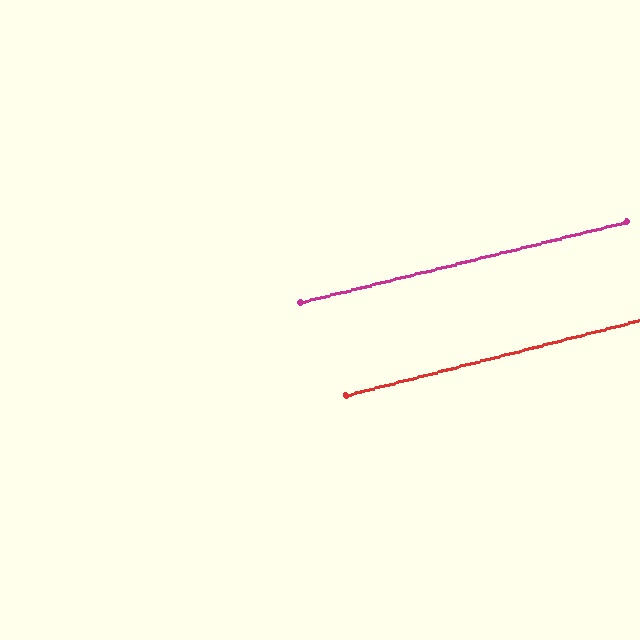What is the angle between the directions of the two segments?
Approximately 0 degrees.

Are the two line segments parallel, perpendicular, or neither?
Parallel — their directions differ by only 0.4°.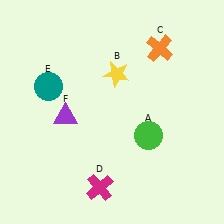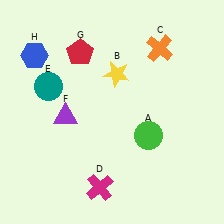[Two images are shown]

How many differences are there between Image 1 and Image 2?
There are 2 differences between the two images.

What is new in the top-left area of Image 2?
A blue hexagon (H) was added in the top-left area of Image 2.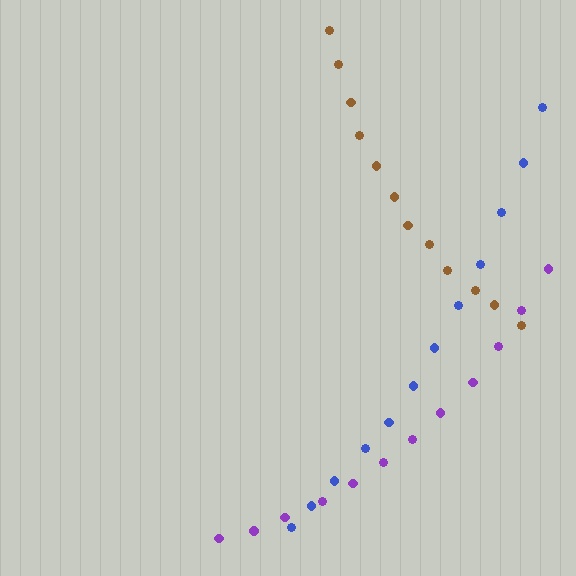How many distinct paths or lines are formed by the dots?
There are 3 distinct paths.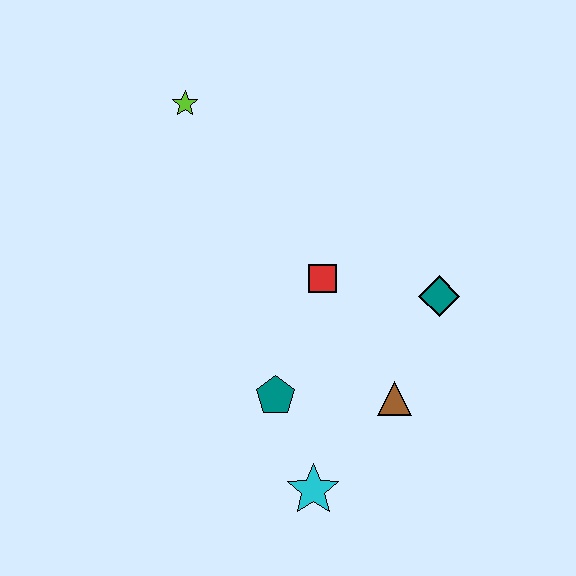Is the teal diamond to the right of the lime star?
Yes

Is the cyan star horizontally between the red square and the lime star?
Yes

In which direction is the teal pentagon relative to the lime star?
The teal pentagon is below the lime star.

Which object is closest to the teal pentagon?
The cyan star is closest to the teal pentagon.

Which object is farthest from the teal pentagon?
The lime star is farthest from the teal pentagon.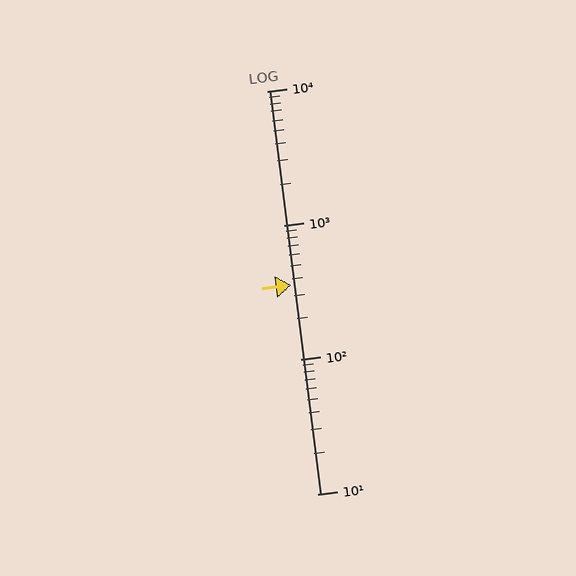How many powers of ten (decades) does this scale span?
The scale spans 3 decades, from 10 to 10000.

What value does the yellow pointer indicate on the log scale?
The pointer indicates approximately 360.